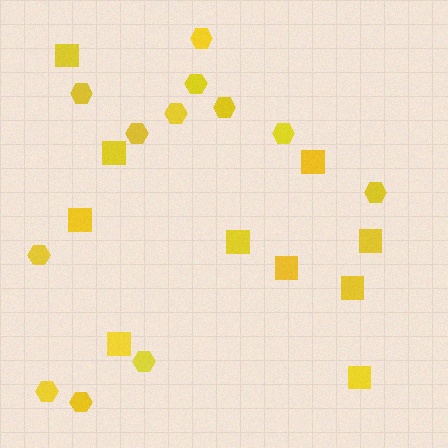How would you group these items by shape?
There are 2 groups: one group of hexagons (12) and one group of squares (10).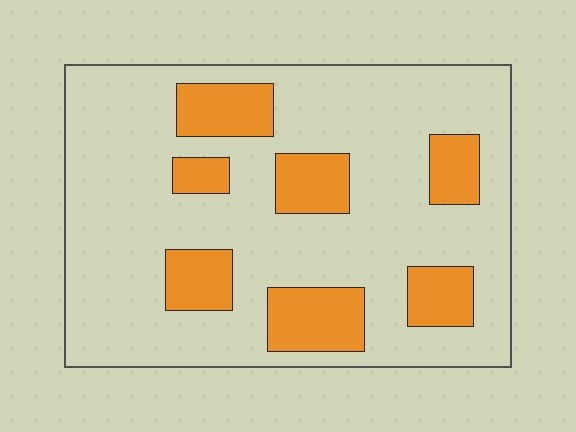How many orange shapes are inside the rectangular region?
7.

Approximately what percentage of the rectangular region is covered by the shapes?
Approximately 20%.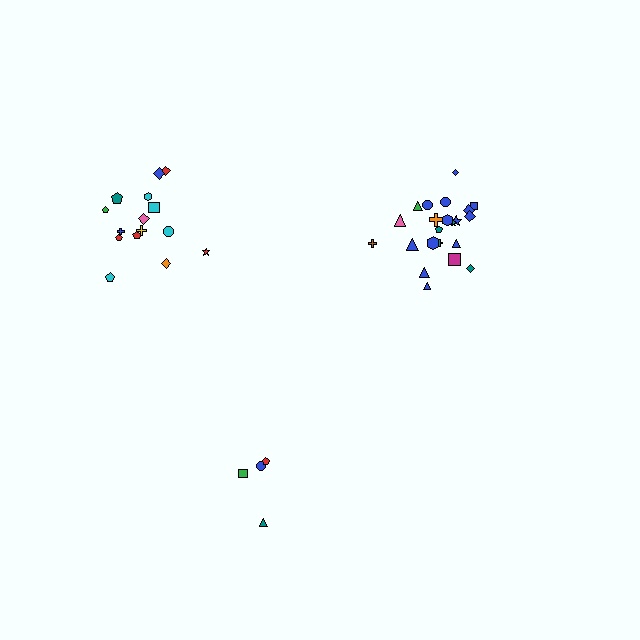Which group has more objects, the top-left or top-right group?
The top-right group.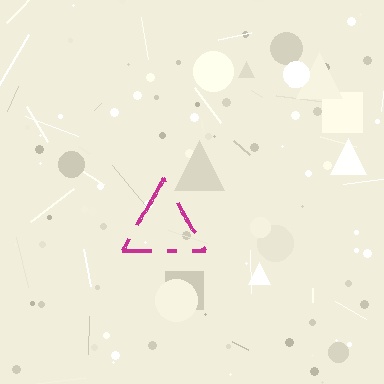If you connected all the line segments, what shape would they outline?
They would outline a triangle.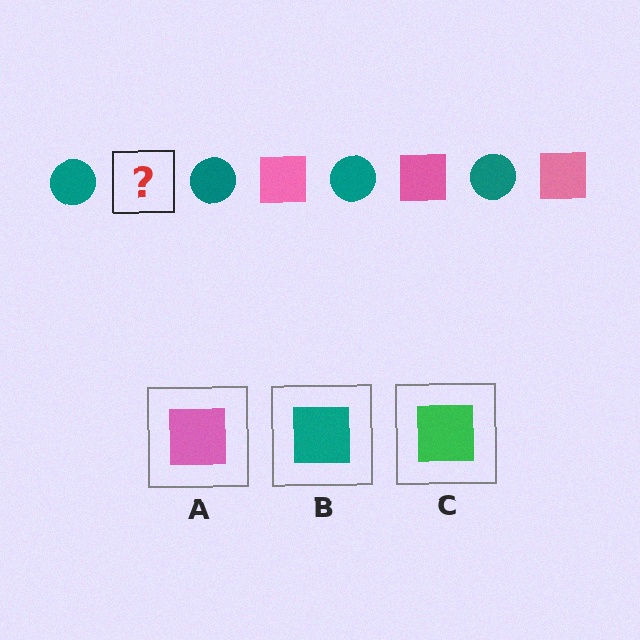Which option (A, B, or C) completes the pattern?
A.